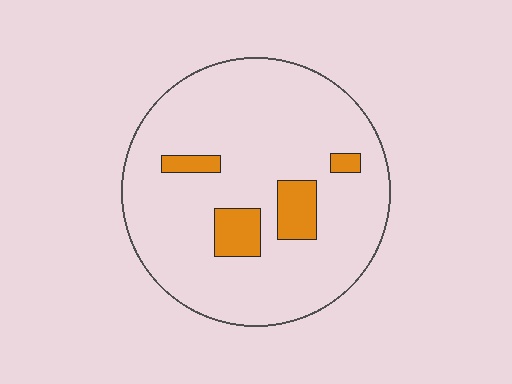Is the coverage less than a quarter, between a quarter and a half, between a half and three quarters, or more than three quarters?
Less than a quarter.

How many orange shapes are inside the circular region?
4.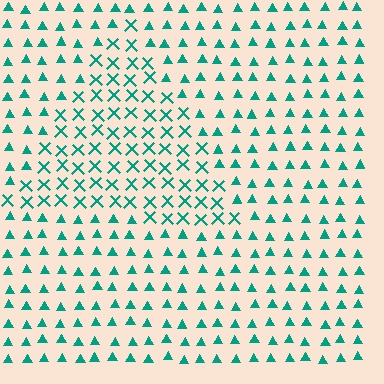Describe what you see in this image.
The image is filled with small teal elements arranged in a uniform grid. A triangle-shaped region contains X marks, while the surrounding area contains triangles. The boundary is defined purely by the change in element shape.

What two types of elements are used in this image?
The image uses X marks inside the triangle region and triangles outside it.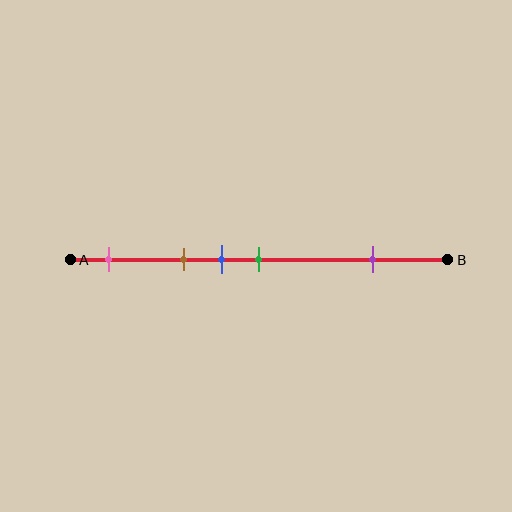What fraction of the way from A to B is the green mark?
The green mark is approximately 50% (0.5) of the way from A to B.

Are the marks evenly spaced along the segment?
No, the marks are not evenly spaced.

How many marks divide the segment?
There are 5 marks dividing the segment.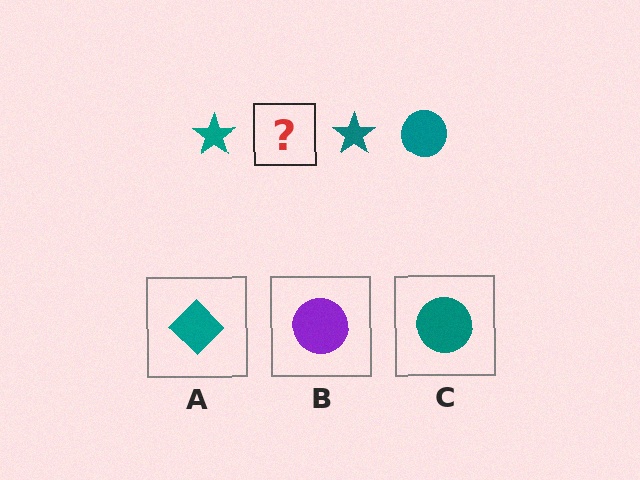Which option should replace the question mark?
Option C.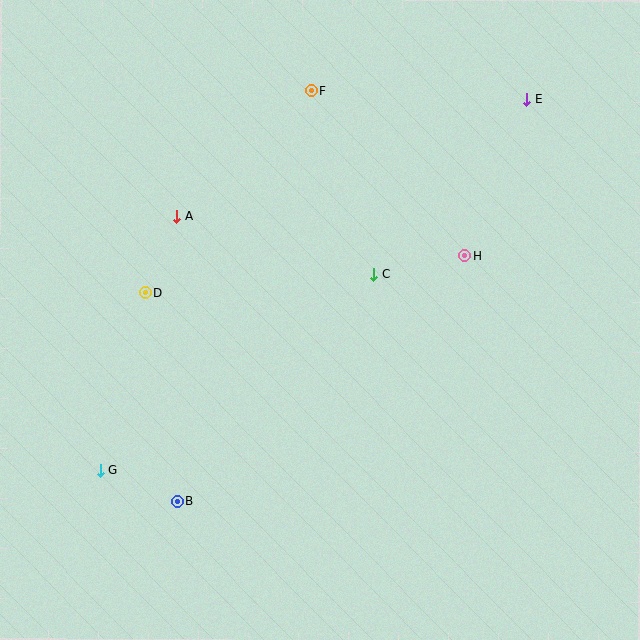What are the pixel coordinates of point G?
Point G is at (100, 470).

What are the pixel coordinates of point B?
Point B is at (177, 502).